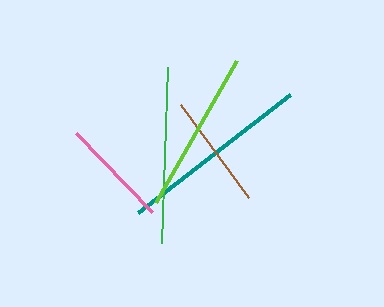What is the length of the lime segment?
The lime segment is approximately 163 pixels long.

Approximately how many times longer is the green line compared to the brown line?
The green line is approximately 1.5 times the length of the brown line.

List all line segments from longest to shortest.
From longest to shortest: teal, green, lime, brown, pink.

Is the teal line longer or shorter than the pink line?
The teal line is longer than the pink line.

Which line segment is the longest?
The teal line is the longest at approximately 192 pixels.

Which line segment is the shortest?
The pink line is the shortest at approximately 109 pixels.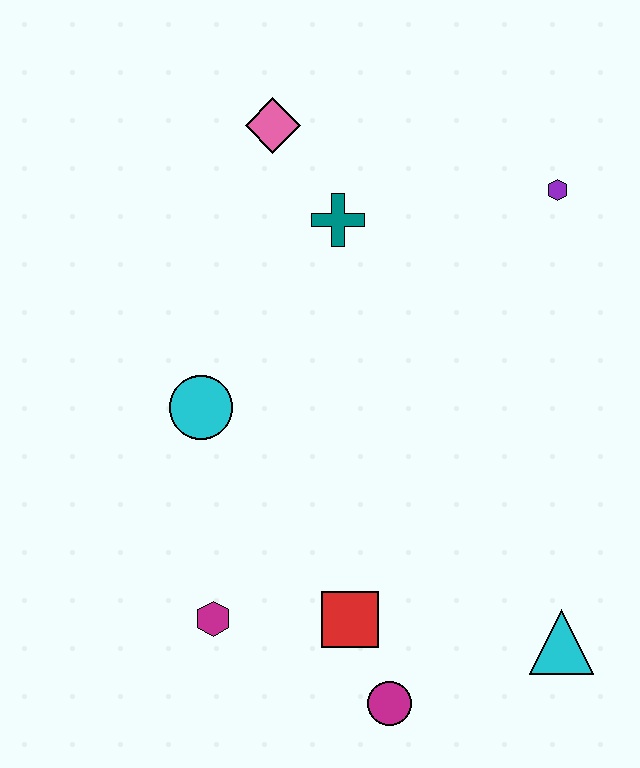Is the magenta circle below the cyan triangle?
Yes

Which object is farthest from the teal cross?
The magenta circle is farthest from the teal cross.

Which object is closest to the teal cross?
The pink diamond is closest to the teal cross.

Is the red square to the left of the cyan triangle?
Yes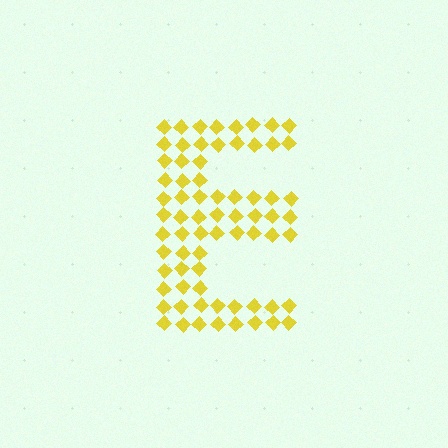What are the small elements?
The small elements are diamonds.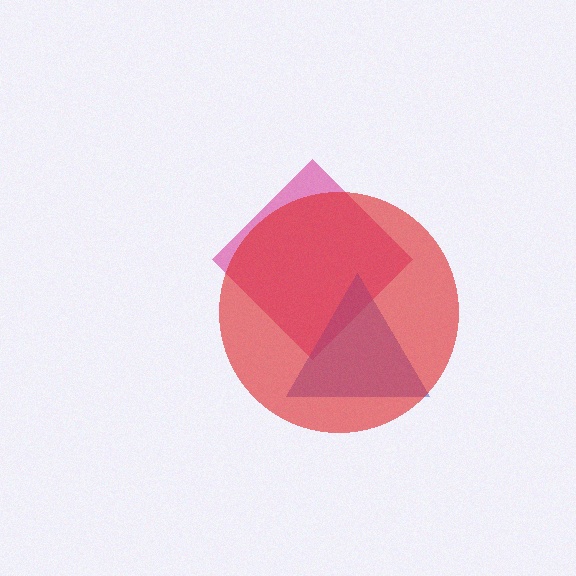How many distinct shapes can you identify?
There are 3 distinct shapes: a magenta diamond, a blue triangle, a red circle.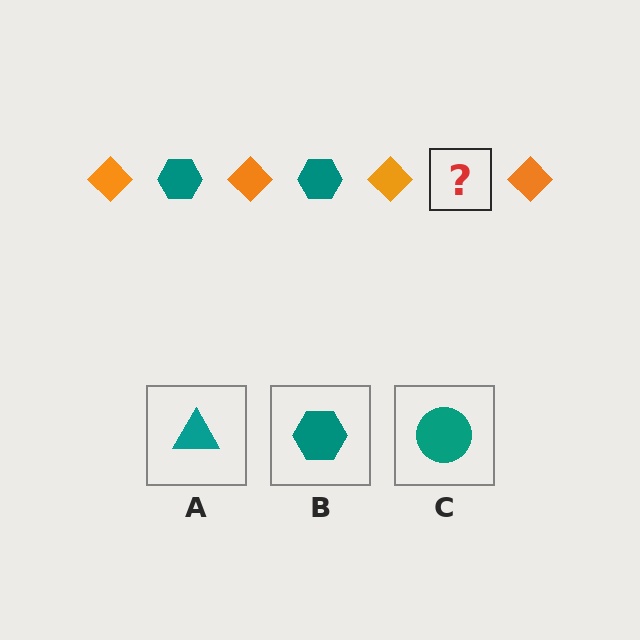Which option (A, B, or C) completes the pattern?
B.